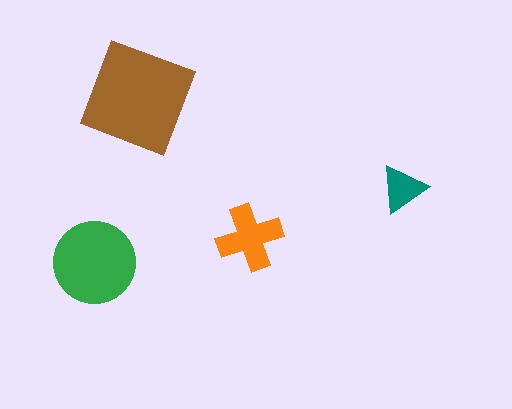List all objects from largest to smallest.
The brown diamond, the green circle, the orange cross, the teal triangle.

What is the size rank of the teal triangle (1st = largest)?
4th.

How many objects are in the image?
There are 4 objects in the image.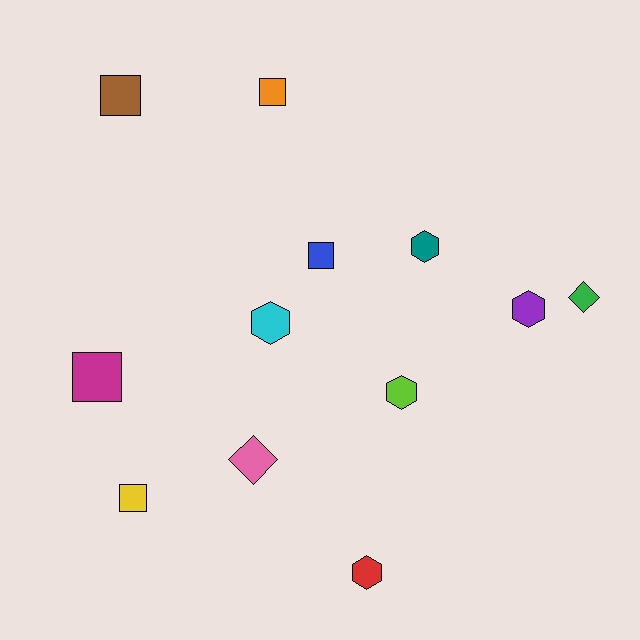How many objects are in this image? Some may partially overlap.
There are 12 objects.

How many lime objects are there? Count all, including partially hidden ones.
There is 1 lime object.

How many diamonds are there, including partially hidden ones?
There are 2 diamonds.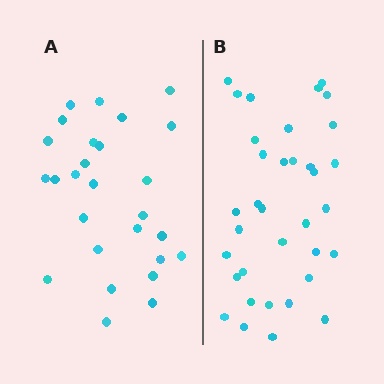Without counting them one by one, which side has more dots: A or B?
Region B (the right region) has more dots.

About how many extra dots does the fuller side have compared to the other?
Region B has roughly 8 or so more dots than region A.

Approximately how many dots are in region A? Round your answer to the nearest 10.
About 30 dots. (The exact count is 27, which rounds to 30.)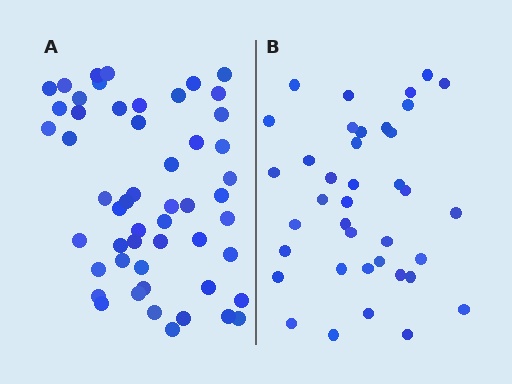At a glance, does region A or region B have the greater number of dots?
Region A (the left region) has more dots.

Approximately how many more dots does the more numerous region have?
Region A has approximately 15 more dots than region B.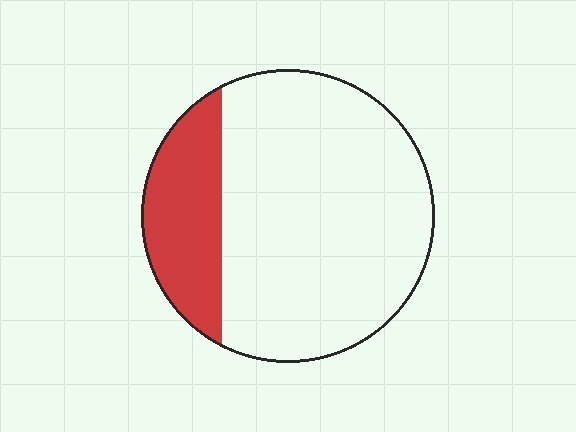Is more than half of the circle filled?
No.